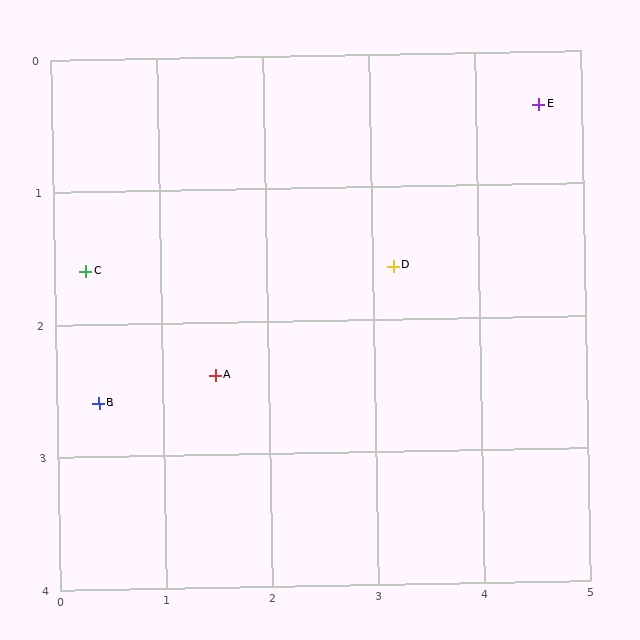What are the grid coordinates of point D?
Point D is at approximately (3.2, 1.6).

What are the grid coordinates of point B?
Point B is at approximately (0.4, 2.6).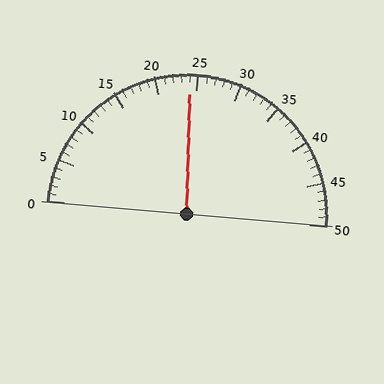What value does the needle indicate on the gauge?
The needle indicates approximately 24.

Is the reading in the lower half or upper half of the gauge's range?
The reading is in the lower half of the range (0 to 50).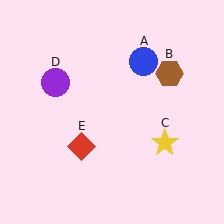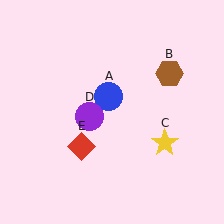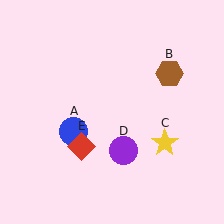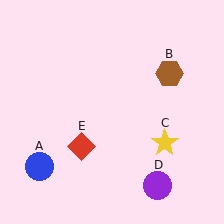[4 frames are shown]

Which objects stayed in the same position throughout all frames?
Brown hexagon (object B) and yellow star (object C) and red diamond (object E) remained stationary.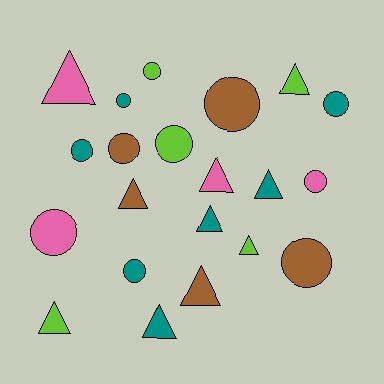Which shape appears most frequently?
Circle, with 11 objects.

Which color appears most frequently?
Teal, with 7 objects.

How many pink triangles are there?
There are 2 pink triangles.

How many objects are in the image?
There are 21 objects.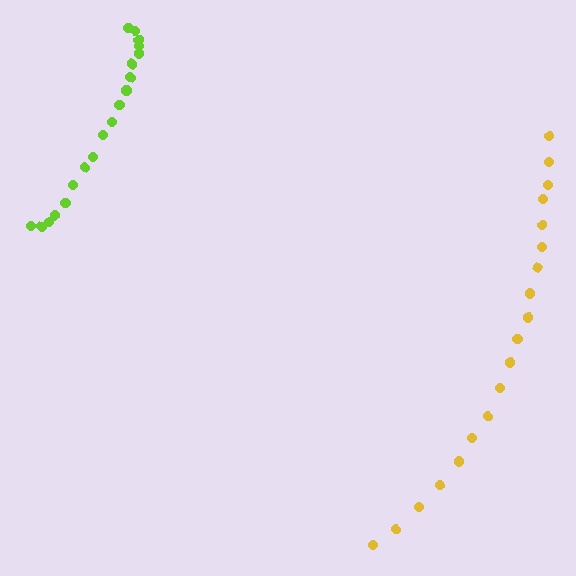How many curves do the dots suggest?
There are 2 distinct paths.